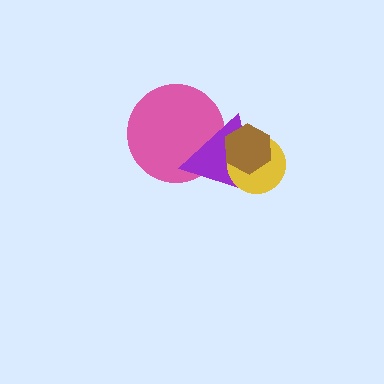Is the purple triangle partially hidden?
Yes, it is partially covered by another shape.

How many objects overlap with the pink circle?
1 object overlaps with the pink circle.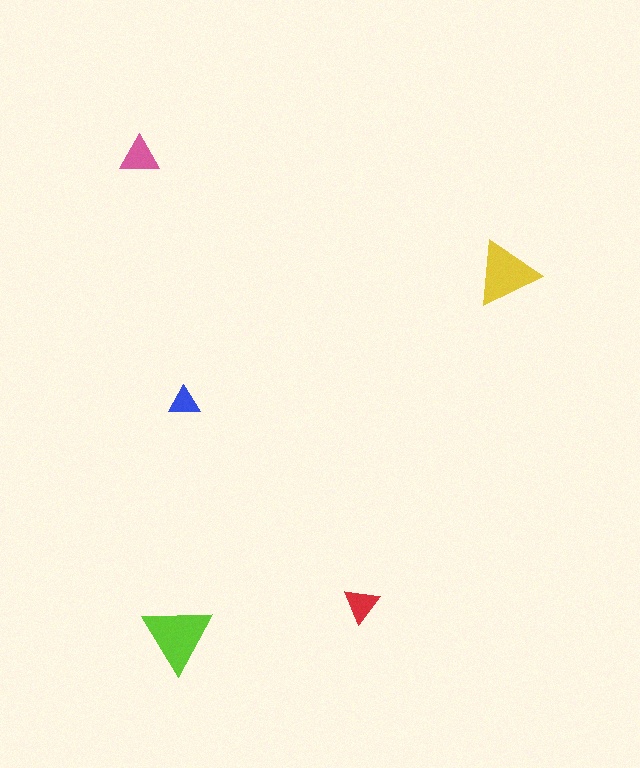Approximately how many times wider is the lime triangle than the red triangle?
About 2 times wider.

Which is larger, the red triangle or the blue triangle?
The red one.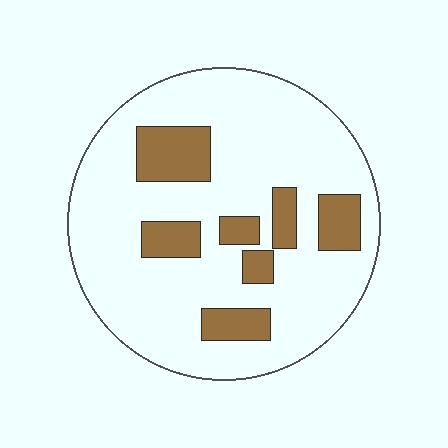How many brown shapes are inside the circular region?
7.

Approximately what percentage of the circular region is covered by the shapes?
Approximately 20%.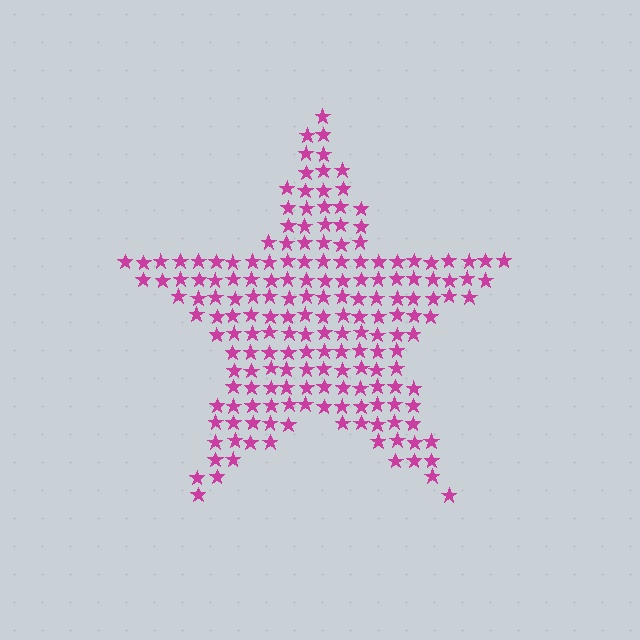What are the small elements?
The small elements are stars.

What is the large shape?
The large shape is a star.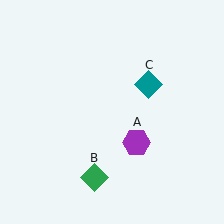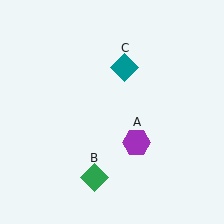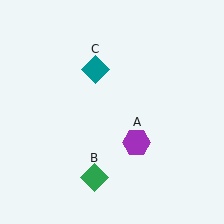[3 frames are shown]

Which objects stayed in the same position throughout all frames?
Purple hexagon (object A) and green diamond (object B) remained stationary.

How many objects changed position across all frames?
1 object changed position: teal diamond (object C).